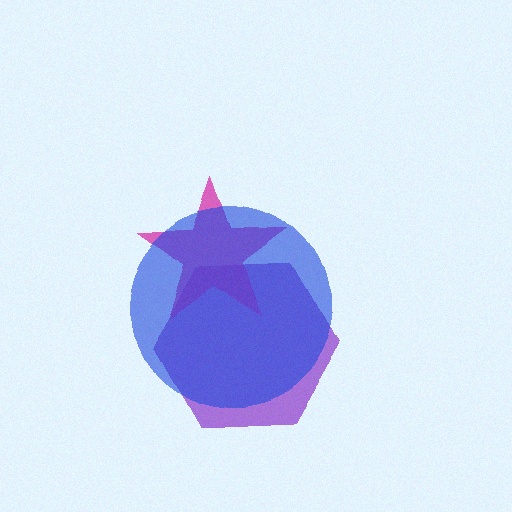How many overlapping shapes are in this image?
There are 3 overlapping shapes in the image.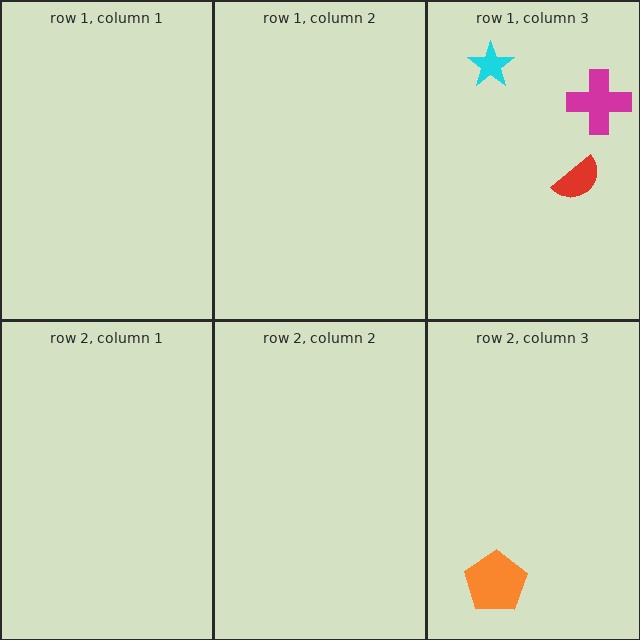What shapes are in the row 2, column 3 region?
The orange pentagon.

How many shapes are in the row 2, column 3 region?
1.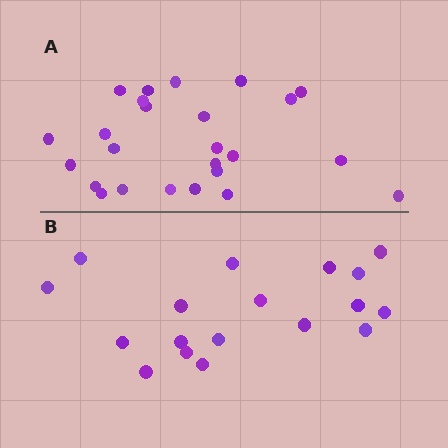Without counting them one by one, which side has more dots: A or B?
Region A (the top region) has more dots.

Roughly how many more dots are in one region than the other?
Region A has roughly 8 or so more dots than region B.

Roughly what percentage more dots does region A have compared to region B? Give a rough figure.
About 40% more.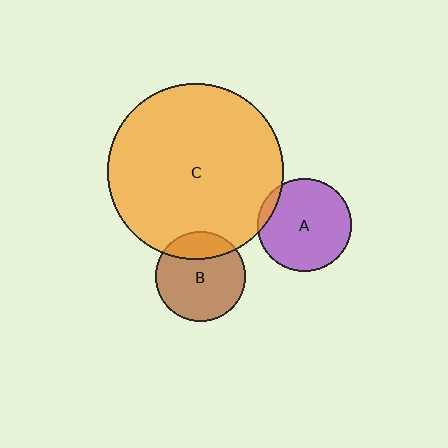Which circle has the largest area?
Circle C (orange).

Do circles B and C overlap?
Yes.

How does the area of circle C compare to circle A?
Approximately 3.6 times.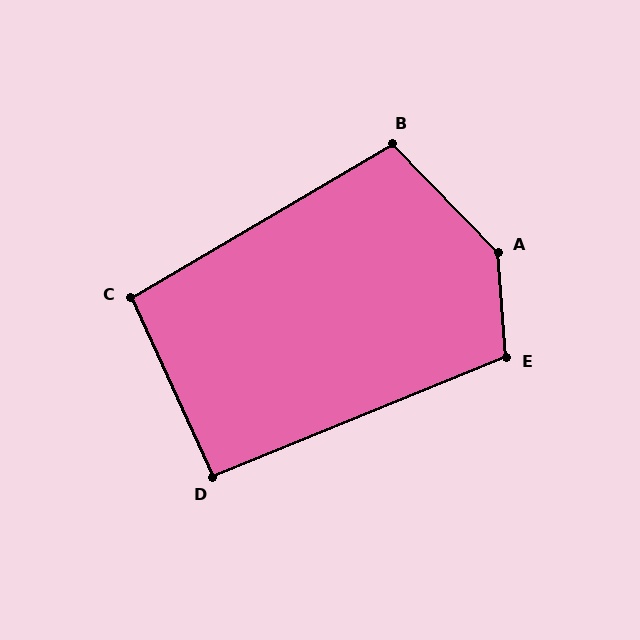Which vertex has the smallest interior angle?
D, at approximately 92 degrees.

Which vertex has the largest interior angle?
A, at approximately 140 degrees.